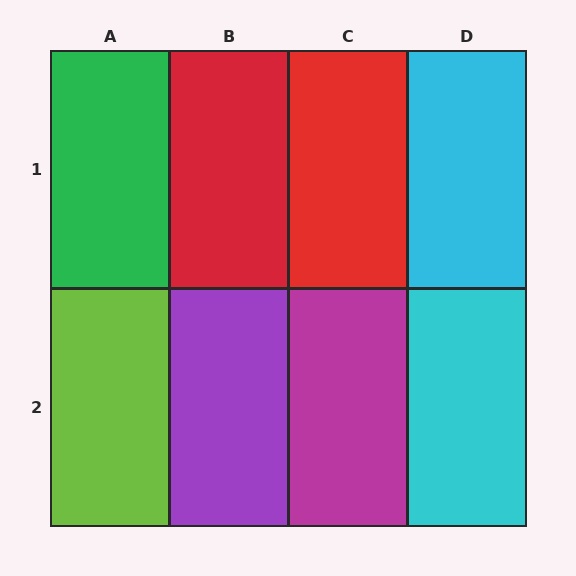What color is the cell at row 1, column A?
Green.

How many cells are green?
1 cell is green.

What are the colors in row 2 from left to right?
Lime, purple, magenta, cyan.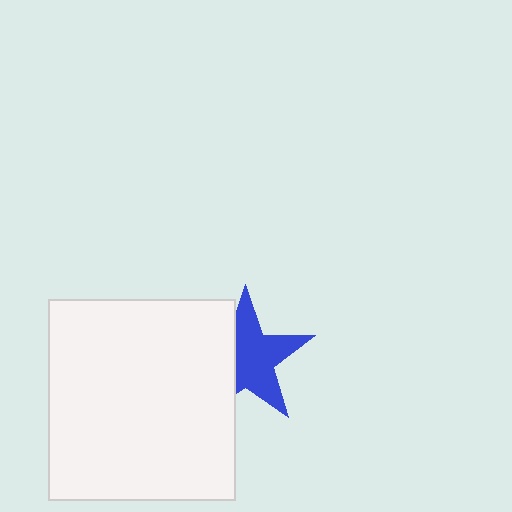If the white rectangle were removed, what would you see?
You would see the complete blue star.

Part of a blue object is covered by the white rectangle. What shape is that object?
It is a star.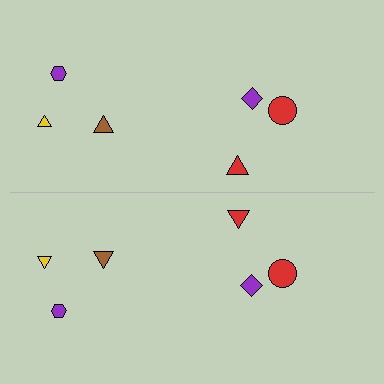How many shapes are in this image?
There are 12 shapes in this image.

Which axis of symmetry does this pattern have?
The pattern has a horizontal axis of symmetry running through the center of the image.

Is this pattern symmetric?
Yes, this pattern has bilateral (reflection) symmetry.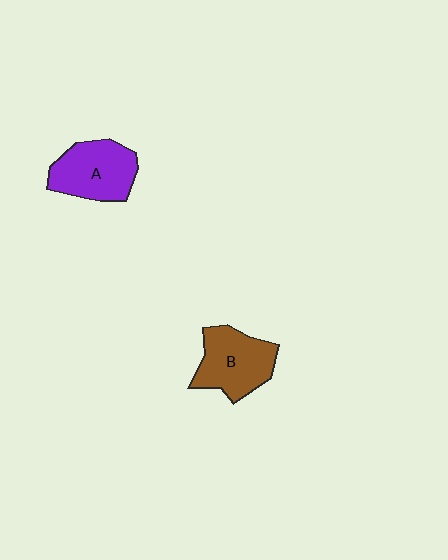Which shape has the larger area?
Shape A (purple).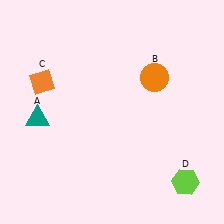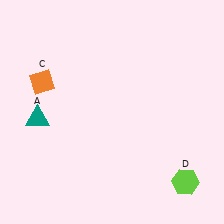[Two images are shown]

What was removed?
The orange circle (B) was removed in Image 2.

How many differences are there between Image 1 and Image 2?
There is 1 difference between the two images.